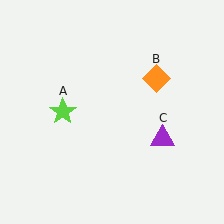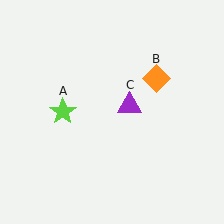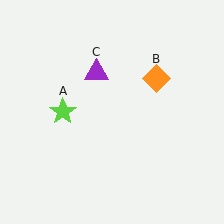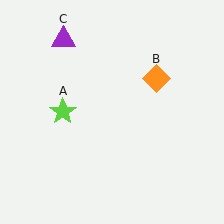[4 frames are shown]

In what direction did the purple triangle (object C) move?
The purple triangle (object C) moved up and to the left.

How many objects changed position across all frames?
1 object changed position: purple triangle (object C).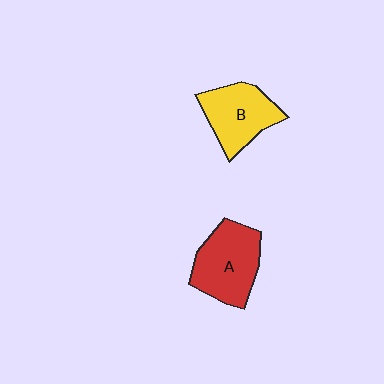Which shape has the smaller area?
Shape B (yellow).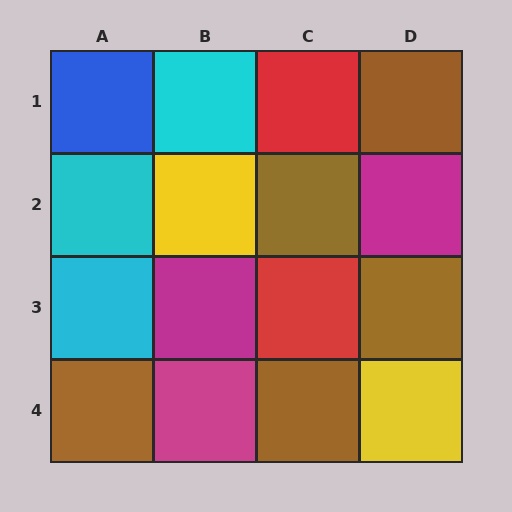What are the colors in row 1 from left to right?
Blue, cyan, red, brown.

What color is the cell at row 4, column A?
Brown.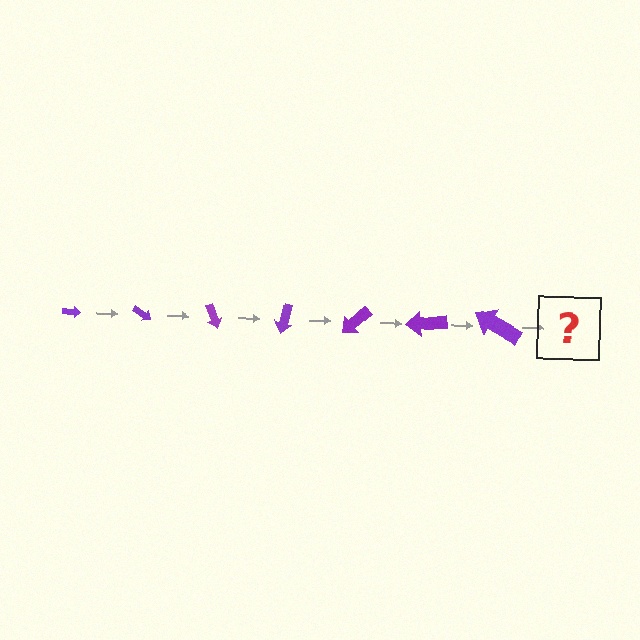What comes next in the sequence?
The next element should be an arrow, larger than the previous one and rotated 245 degrees from the start.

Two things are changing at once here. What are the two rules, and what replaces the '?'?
The two rules are that the arrow grows larger each step and it rotates 35 degrees each step. The '?' should be an arrow, larger than the previous one and rotated 245 degrees from the start.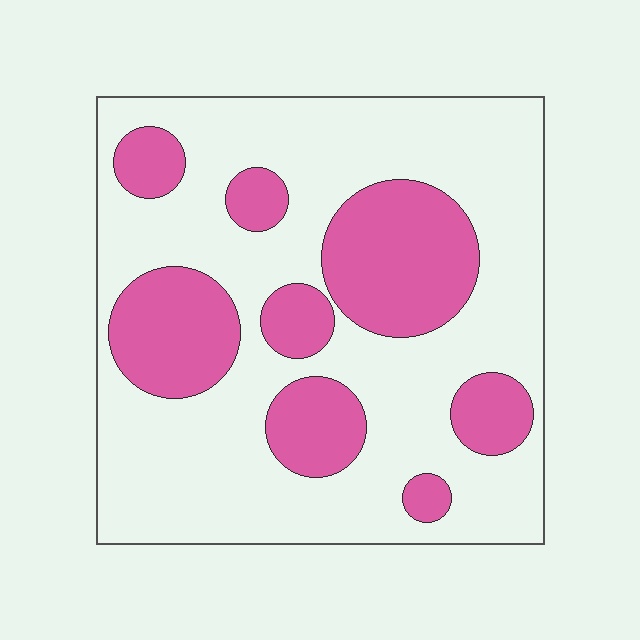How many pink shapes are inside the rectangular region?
8.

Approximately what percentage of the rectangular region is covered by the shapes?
Approximately 30%.